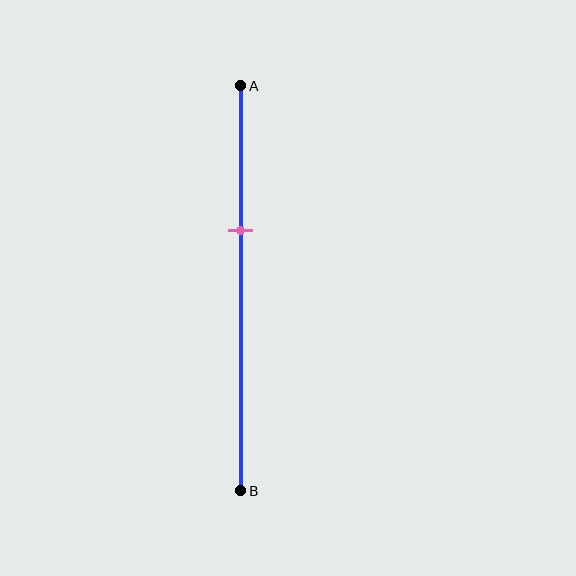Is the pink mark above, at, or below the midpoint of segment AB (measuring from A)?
The pink mark is above the midpoint of segment AB.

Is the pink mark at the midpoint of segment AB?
No, the mark is at about 35% from A, not at the 50% midpoint.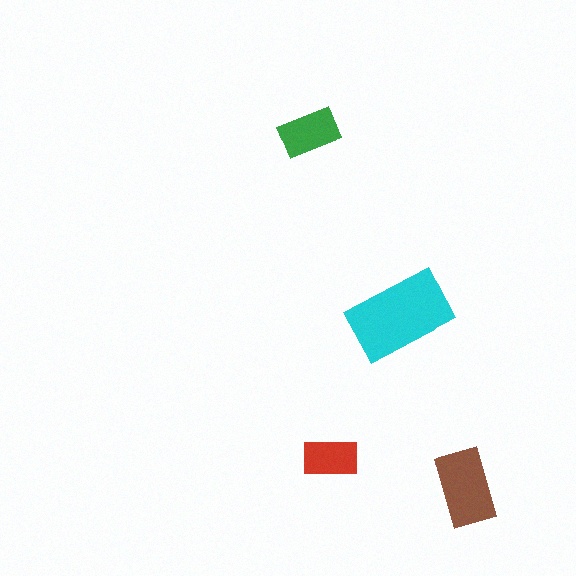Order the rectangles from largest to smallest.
the cyan one, the brown one, the green one, the red one.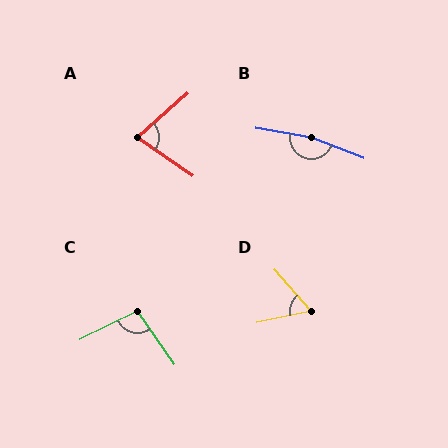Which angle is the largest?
B, at approximately 168 degrees.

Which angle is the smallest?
D, at approximately 60 degrees.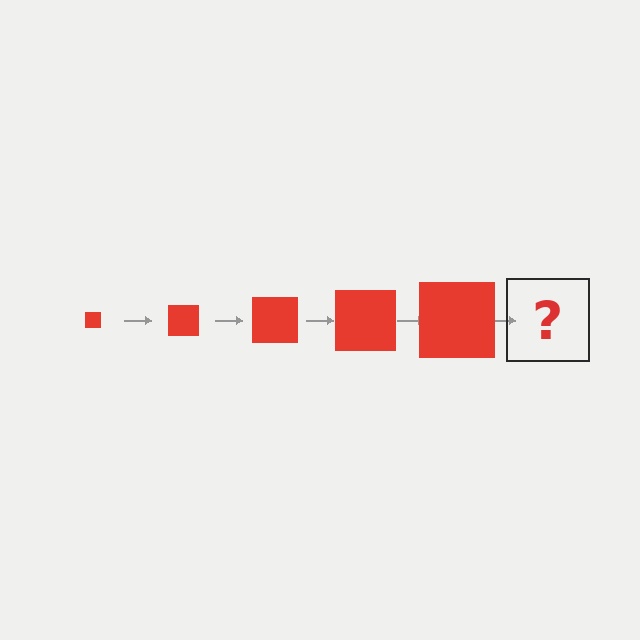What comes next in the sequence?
The next element should be a red square, larger than the previous one.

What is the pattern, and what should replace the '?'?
The pattern is that the square gets progressively larger each step. The '?' should be a red square, larger than the previous one.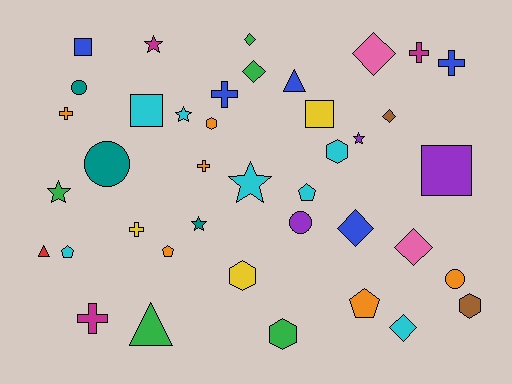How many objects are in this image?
There are 40 objects.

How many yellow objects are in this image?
There are 3 yellow objects.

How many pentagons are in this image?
There are 4 pentagons.